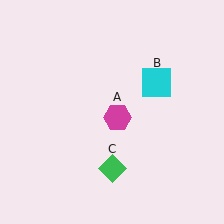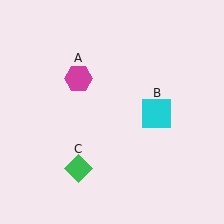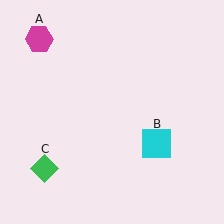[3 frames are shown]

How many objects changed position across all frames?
3 objects changed position: magenta hexagon (object A), cyan square (object B), green diamond (object C).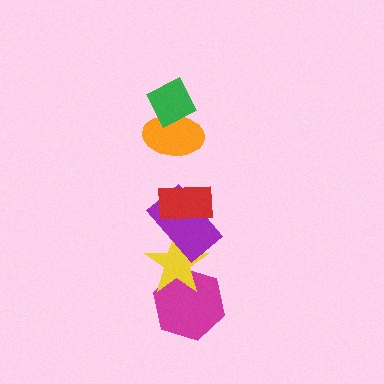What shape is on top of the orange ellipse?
The green diamond is on top of the orange ellipse.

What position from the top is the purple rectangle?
The purple rectangle is 4th from the top.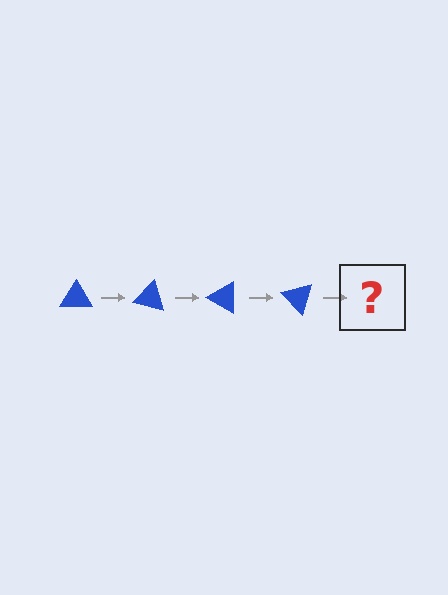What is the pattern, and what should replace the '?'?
The pattern is that the triangle rotates 15 degrees each step. The '?' should be a blue triangle rotated 60 degrees.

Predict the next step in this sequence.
The next step is a blue triangle rotated 60 degrees.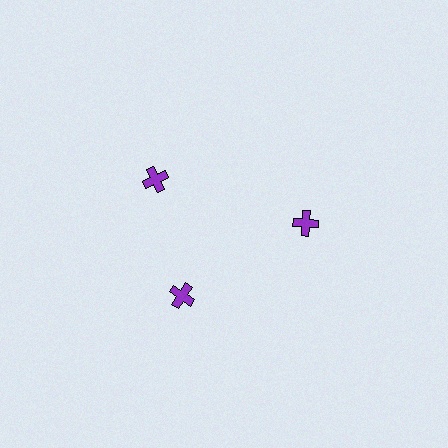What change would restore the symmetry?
The symmetry would be restored by rotating it back into even spacing with its neighbors so that all 3 crosses sit at equal angles and equal distance from the center.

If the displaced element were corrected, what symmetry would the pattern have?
It would have 3-fold rotational symmetry — the pattern would map onto itself every 120 degrees.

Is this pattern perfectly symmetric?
No. The 3 purple crosses are arranged in a ring, but one element near the 11 o'clock position is rotated out of alignment along the ring, breaking the 3-fold rotational symmetry.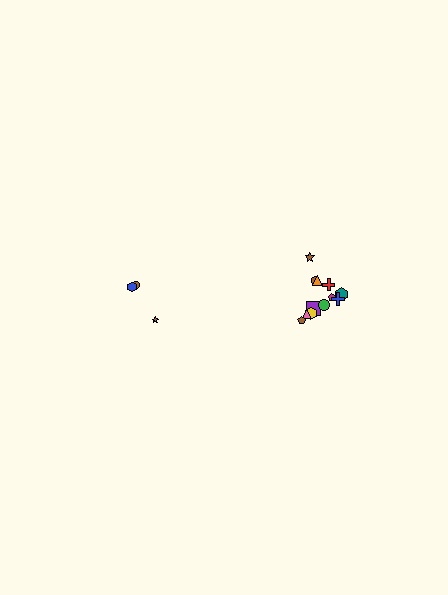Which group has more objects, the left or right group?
The right group.